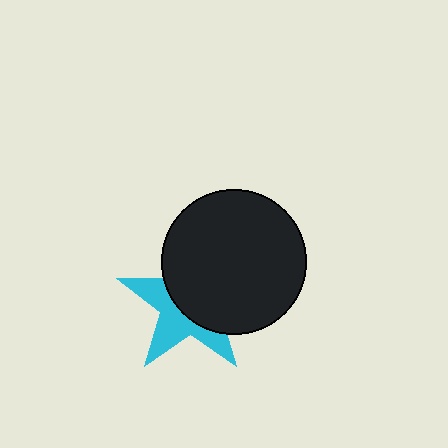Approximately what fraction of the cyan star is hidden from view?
Roughly 56% of the cyan star is hidden behind the black circle.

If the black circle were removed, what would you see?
You would see the complete cyan star.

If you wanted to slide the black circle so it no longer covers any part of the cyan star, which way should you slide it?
Slide it toward the upper-right — that is the most direct way to separate the two shapes.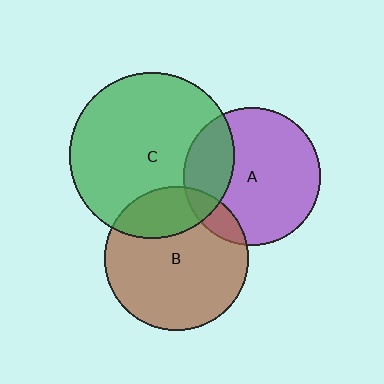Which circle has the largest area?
Circle C (green).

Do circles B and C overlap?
Yes.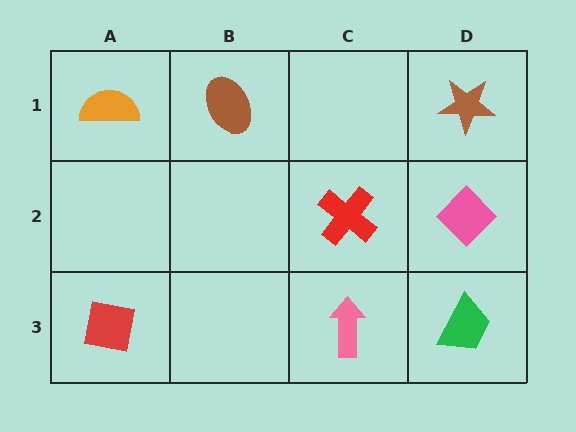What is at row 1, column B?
A brown ellipse.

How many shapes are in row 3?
3 shapes.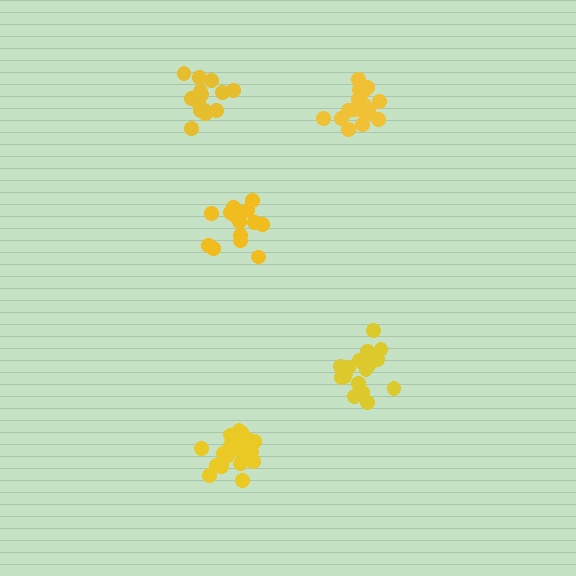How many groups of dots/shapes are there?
There are 5 groups.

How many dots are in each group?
Group 1: 18 dots, Group 2: 18 dots, Group 3: 21 dots, Group 4: 15 dots, Group 5: 15 dots (87 total).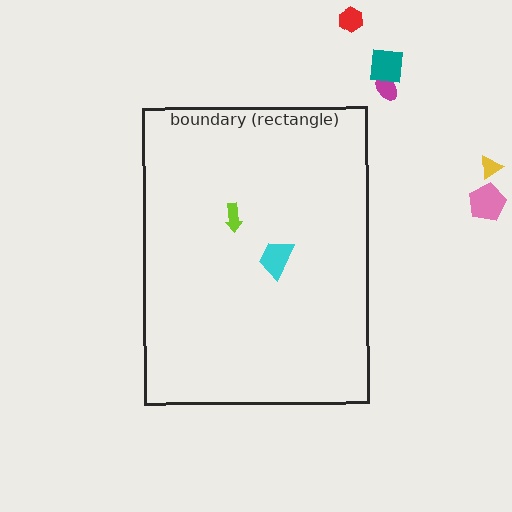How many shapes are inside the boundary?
2 inside, 5 outside.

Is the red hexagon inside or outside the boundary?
Outside.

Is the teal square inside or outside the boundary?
Outside.